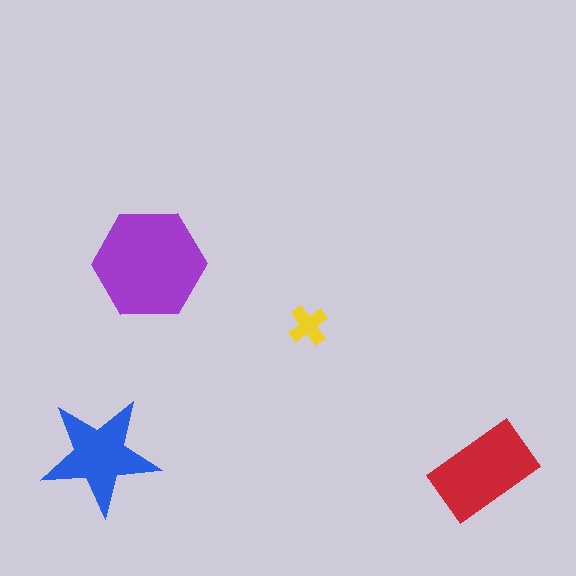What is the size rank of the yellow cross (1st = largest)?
4th.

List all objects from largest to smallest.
The purple hexagon, the red rectangle, the blue star, the yellow cross.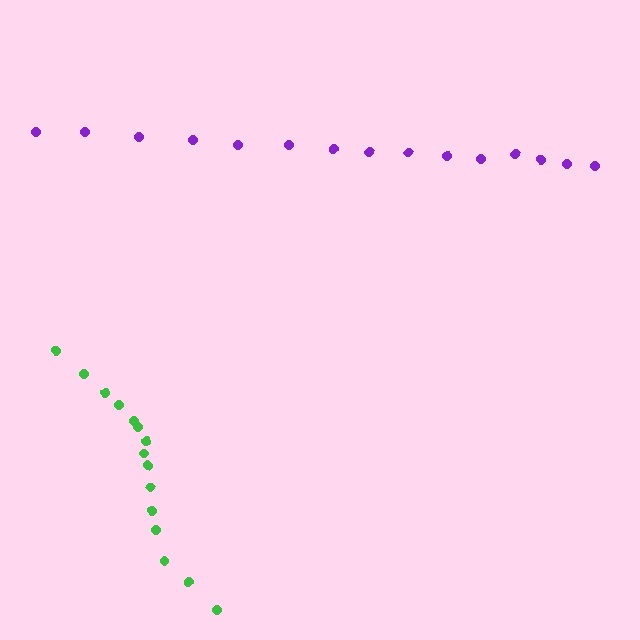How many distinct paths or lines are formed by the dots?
There are 2 distinct paths.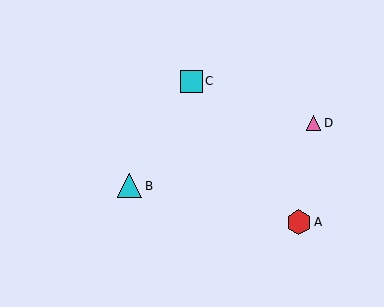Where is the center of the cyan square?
The center of the cyan square is at (191, 81).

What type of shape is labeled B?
Shape B is a cyan triangle.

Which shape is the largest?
The red hexagon (labeled A) is the largest.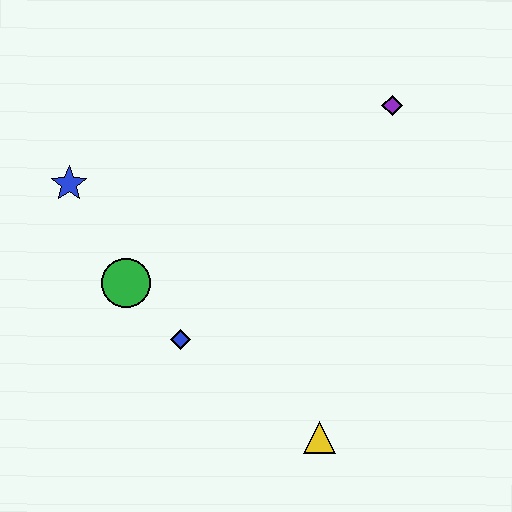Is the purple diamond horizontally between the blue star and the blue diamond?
No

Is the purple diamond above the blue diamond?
Yes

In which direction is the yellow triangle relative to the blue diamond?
The yellow triangle is to the right of the blue diamond.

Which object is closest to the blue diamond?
The green circle is closest to the blue diamond.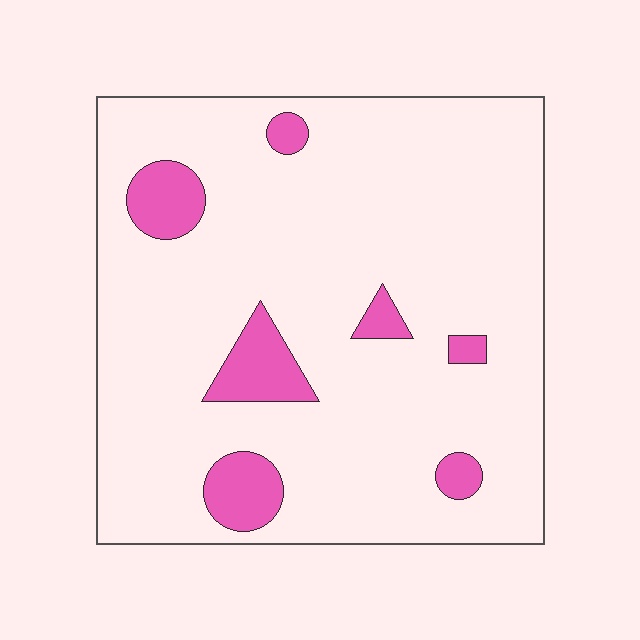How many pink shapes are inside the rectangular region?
7.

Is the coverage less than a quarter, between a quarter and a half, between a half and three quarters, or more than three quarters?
Less than a quarter.